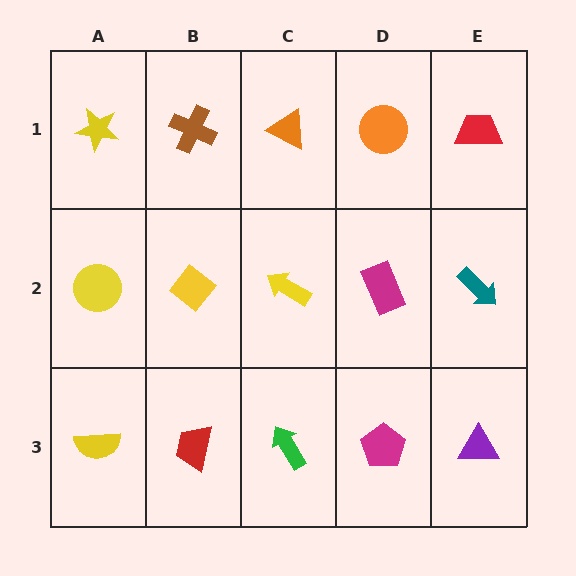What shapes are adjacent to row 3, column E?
A teal arrow (row 2, column E), a magenta pentagon (row 3, column D).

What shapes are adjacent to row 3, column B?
A yellow diamond (row 2, column B), a yellow semicircle (row 3, column A), a green arrow (row 3, column C).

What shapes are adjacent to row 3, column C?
A yellow arrow (row 2, column C), a red trapezoid (row 3, column B), a magenta pentagon (row 3, column D).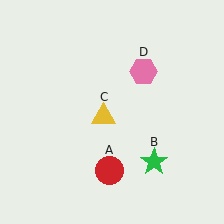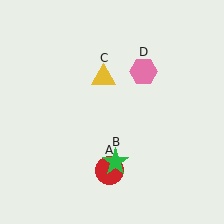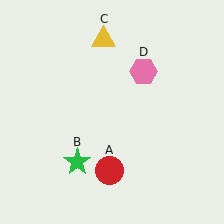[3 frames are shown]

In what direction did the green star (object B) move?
The green star (object B) moved left.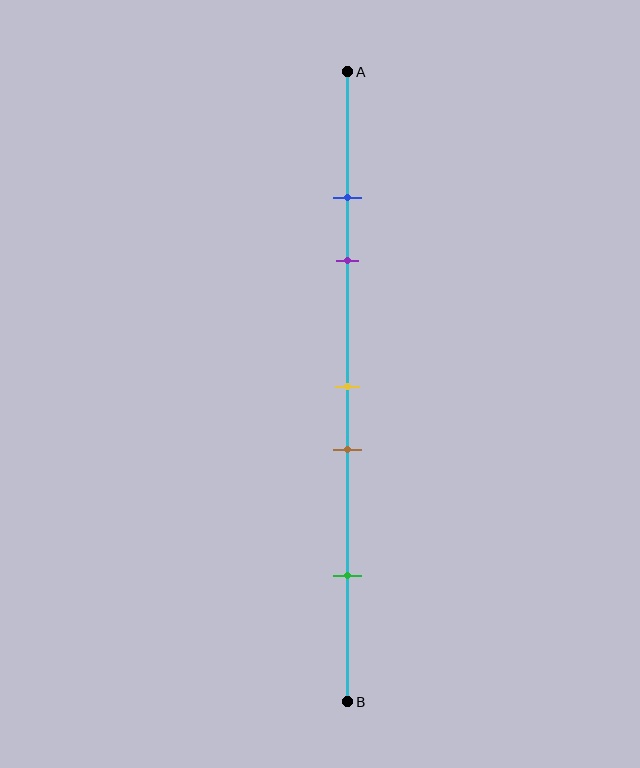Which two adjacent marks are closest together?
The blue and purple marks are the closest adjacent pair.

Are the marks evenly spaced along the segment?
No, the marks are not evenly spaced.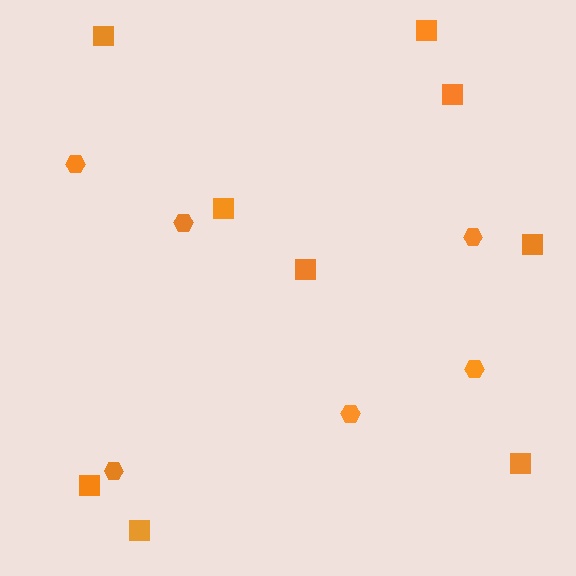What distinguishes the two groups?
There are 2 groups: one group of squares (9) and one group of hexagons (6).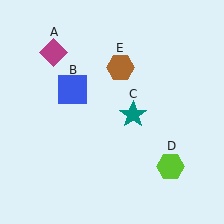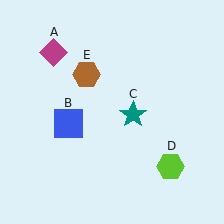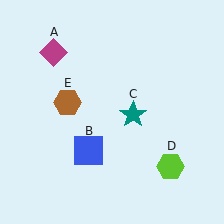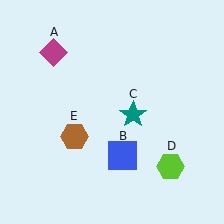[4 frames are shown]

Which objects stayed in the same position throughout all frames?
Magenta diamond (object A) and teal star (object C) and lime hexagon (object D) remained stationary.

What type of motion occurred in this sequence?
The blue square (object B), brown hexagon (object E) rotated counterclockwise around the center of the scene.